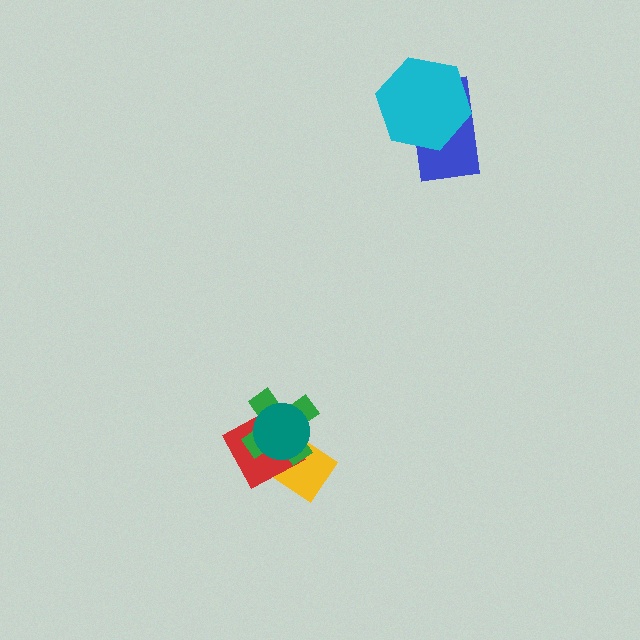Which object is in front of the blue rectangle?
The cyan hexagon is in front of the blue rectangle.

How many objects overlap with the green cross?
3 objects overlap with the green cross.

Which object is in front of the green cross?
The teal circle is in front of the green cross.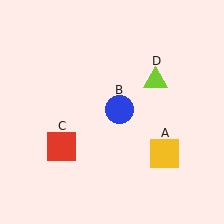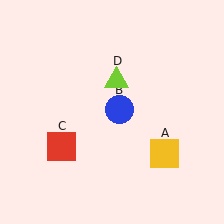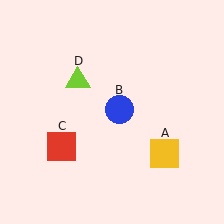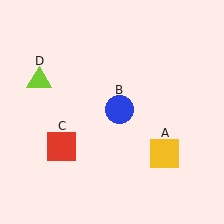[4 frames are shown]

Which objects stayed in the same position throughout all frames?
Yellow square (object A) and blue circle (object B) and red square (object C) remained stationary.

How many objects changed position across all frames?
1 object changed position: lime triangle (object D).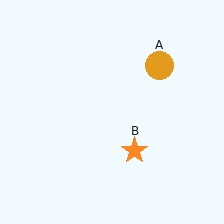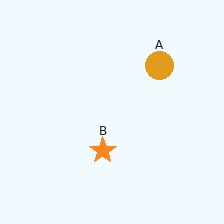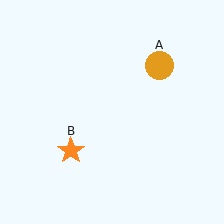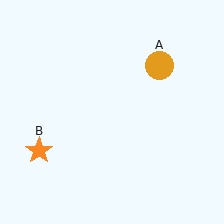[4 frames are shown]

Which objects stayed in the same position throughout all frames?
Orange circle (object A) remained stationary.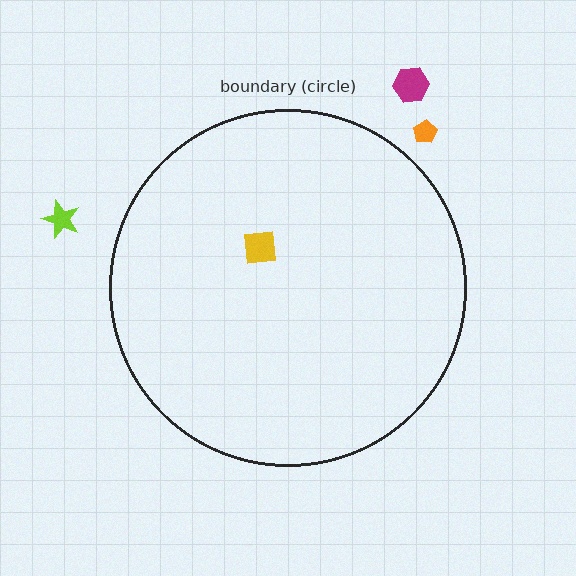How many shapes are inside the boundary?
1 inside, 3 outside.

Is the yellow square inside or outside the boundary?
Inside.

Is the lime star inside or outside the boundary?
Outside.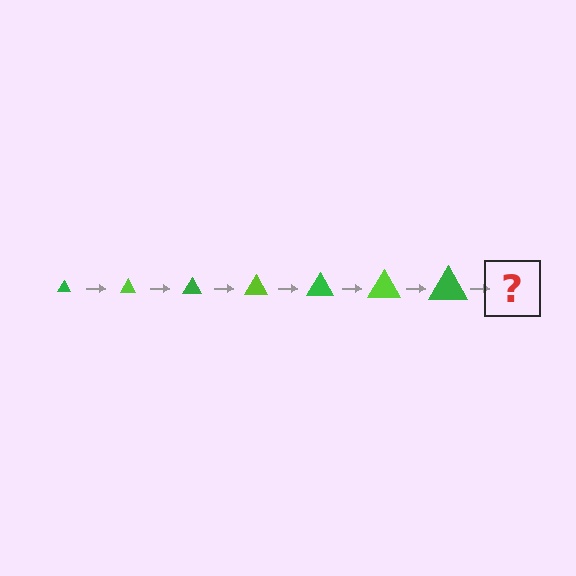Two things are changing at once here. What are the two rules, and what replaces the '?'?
The two rules are that the triangle grows larger each step and the color cycles through green and lime. The '?' should be a lime triangle, larger than the previous one.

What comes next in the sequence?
The next element should be a lime triangle, larger than the previous one.